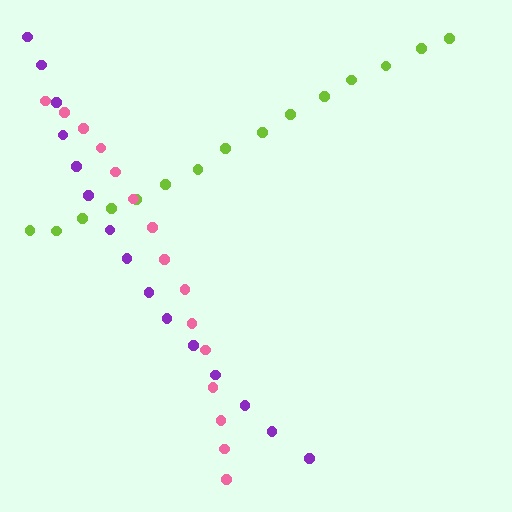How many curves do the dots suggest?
There are 3 distinct paths.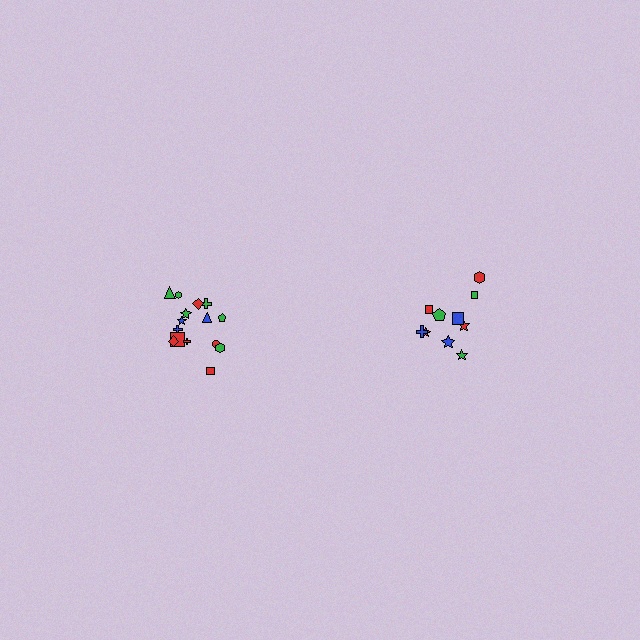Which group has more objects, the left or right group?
The left group.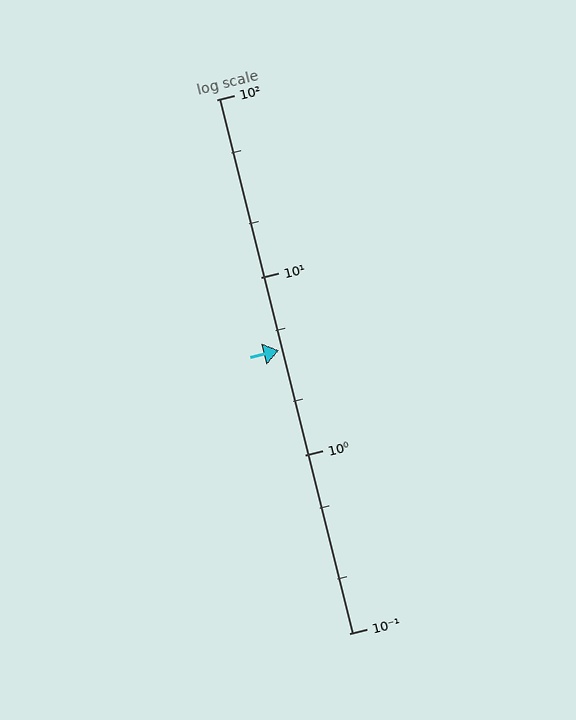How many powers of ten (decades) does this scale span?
The scale spans 3 decades, from 0.1 to 100.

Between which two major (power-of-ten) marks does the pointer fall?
The pointer is between 1 and 10.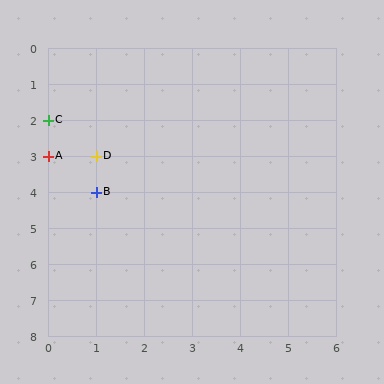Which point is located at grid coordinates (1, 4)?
Point B is at (1, 4).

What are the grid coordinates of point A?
Point A is at grid coordinates (0, 3).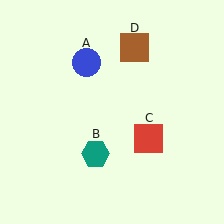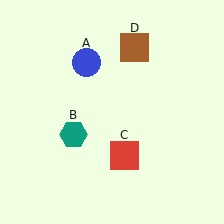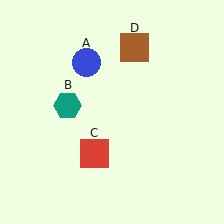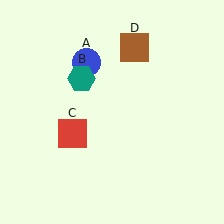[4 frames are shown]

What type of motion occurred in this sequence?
The teal hexagon (object B), red square (object C) rotated clockwise around the center of the scene.